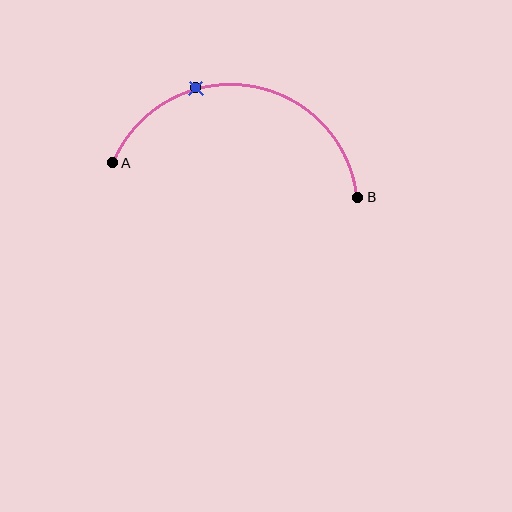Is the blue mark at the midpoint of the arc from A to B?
No. The blue mark lies on the arc but is closer to endpoint A. The arc midpoint would be at the point on the curve equidistant along the arc from both A and B.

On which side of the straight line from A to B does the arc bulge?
The arc bulges above the straight line connecting A and B.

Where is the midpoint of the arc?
The arc midpoint is the point on the curve farthest from the straight line joining A and B. It sits above that line.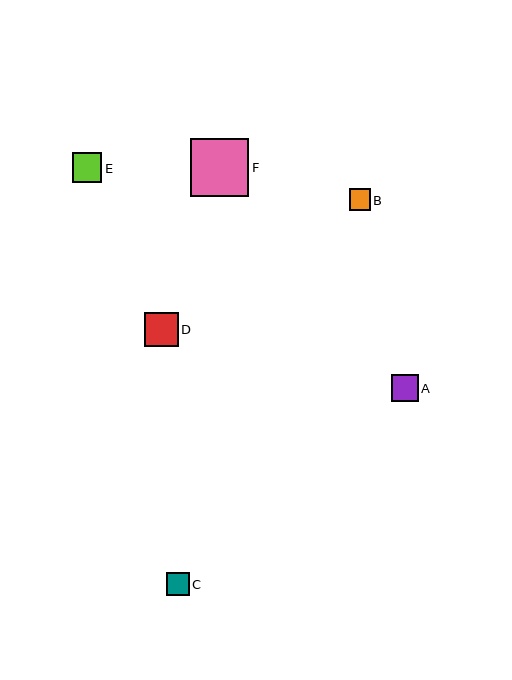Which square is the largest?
Square F is the largest with a size of approximately 58 pixels.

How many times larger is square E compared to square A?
Square E is approximately 1.1 times the size of square A.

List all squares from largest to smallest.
From largest to smallest: F, D, E, A, C, B.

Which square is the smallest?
Square B is the smallest with a size of approximately 21 pixels.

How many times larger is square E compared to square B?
Square E is approximately 1.4 times the size of square B.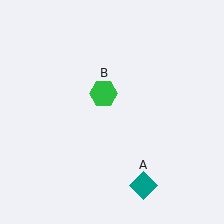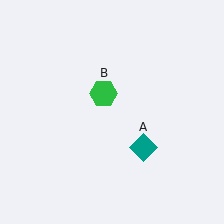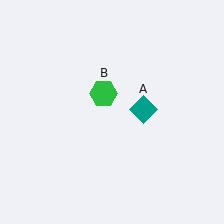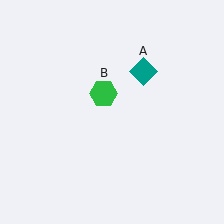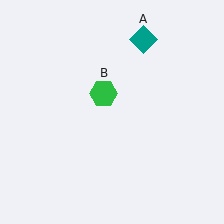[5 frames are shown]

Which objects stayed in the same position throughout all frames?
Green hexagon (object B) remained stationary.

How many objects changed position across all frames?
1 object changed position: teal diamond (object A).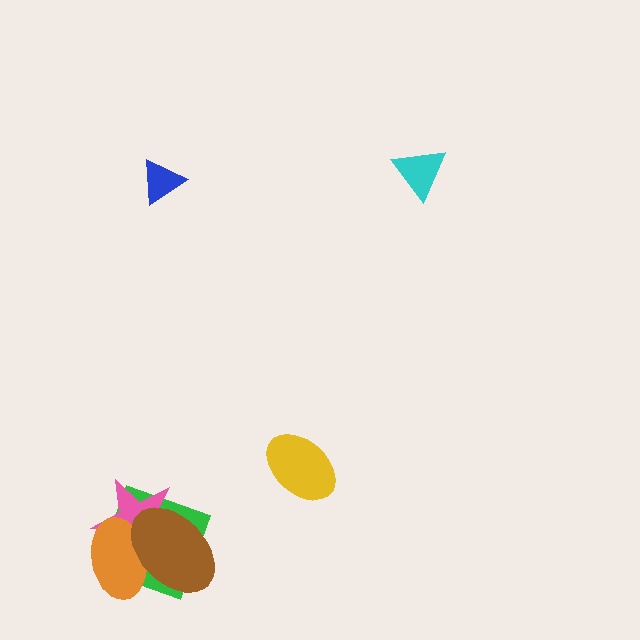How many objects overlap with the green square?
3 objects overlap with the green square.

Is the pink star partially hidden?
Yes, it is partially covered by another shape.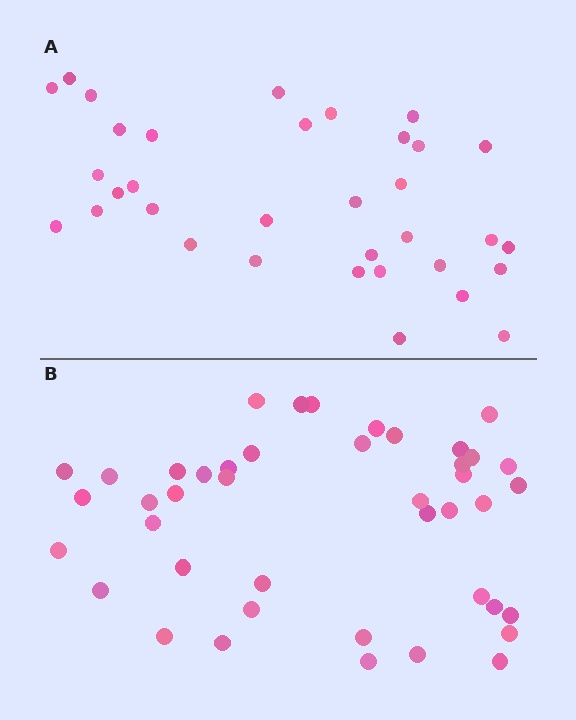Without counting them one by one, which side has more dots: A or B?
Region B (the bottom region) has more dots.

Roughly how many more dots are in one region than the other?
Region B has roughly 8 or so more dots than region A.